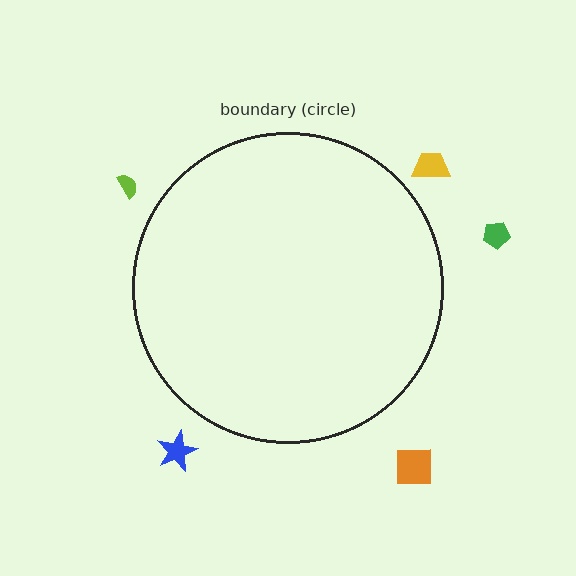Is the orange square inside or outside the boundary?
Outside.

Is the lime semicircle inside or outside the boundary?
Outside.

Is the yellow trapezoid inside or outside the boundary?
Outside.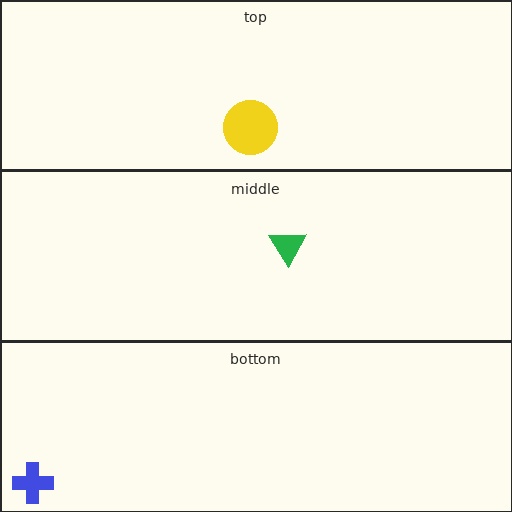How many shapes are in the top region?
1.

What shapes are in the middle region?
The green triangle.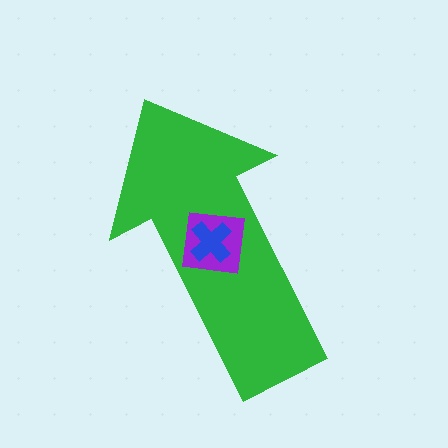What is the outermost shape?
The green arrow.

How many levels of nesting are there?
3.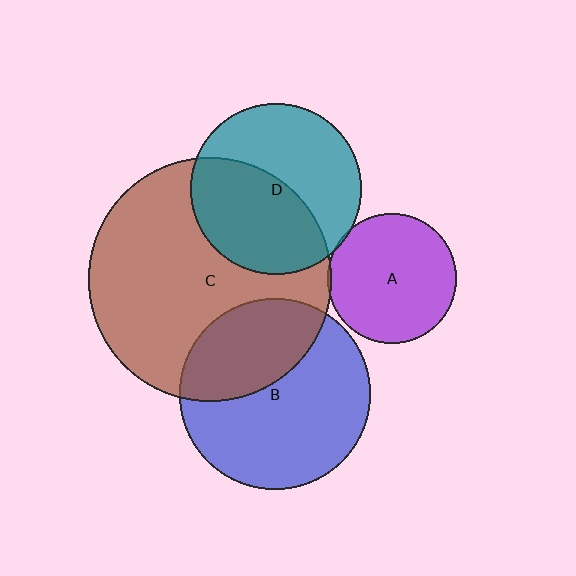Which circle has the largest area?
Circle C (brown).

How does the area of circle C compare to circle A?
Approximately 3.5 times.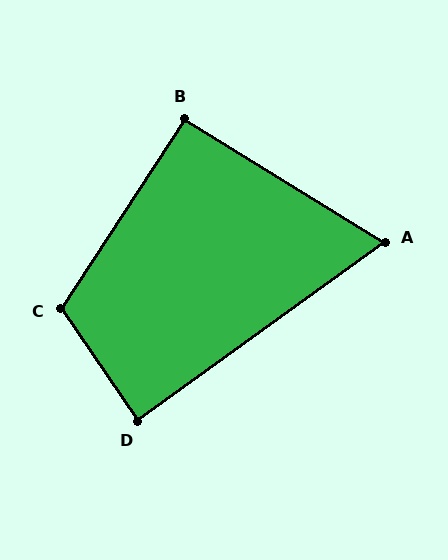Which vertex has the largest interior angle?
C, at approximately 113 degrees.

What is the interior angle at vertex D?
Approximately 88 degrees (approximately right).